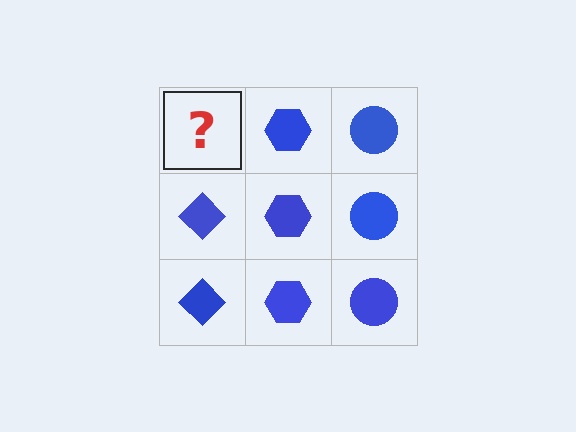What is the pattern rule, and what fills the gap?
The rule is that each column has a consistent shape. The gap should be filled with a blue diamond.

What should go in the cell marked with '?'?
The missing cell should contain a blue diamond.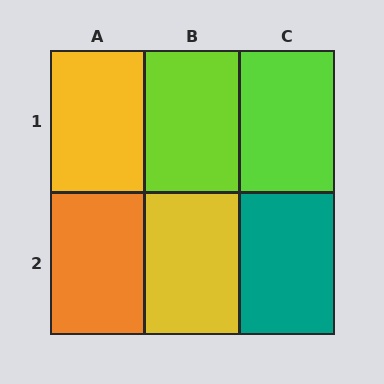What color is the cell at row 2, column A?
Orange.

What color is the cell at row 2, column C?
Teal.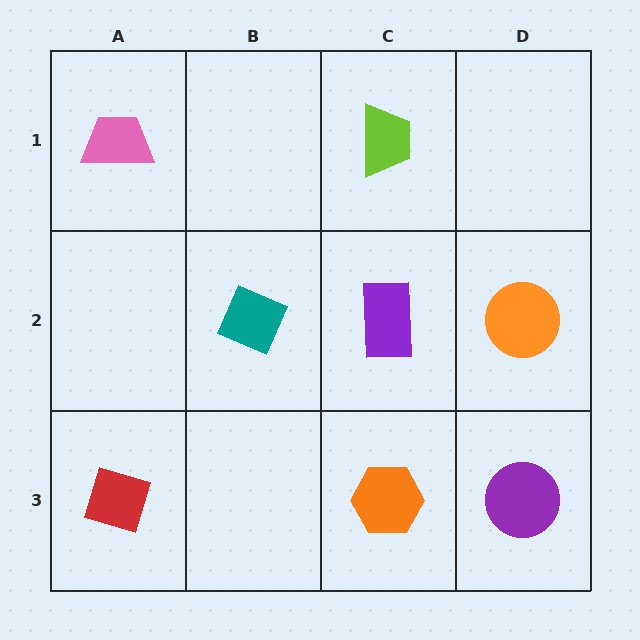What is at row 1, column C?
A lime trapezoid.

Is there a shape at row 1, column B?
No, that cell is empty.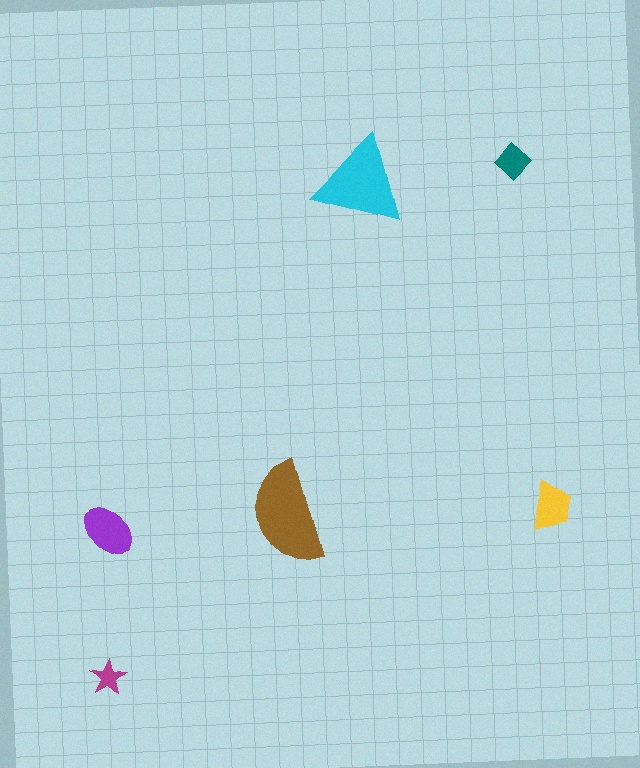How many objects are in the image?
There are 6 objects in the image.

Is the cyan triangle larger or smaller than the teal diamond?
Larger.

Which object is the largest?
The brown semicircle.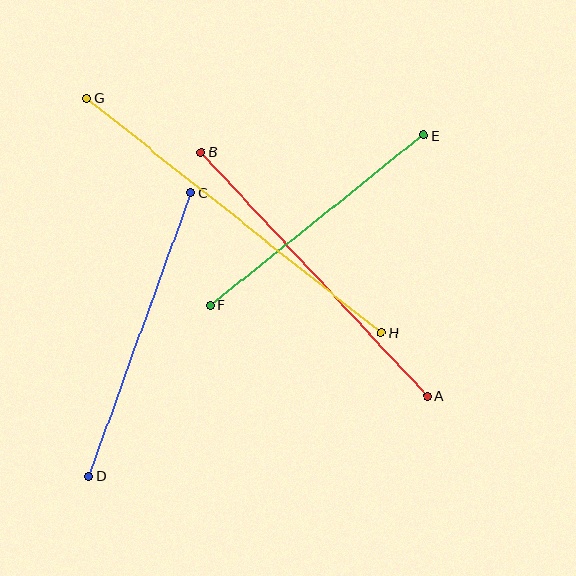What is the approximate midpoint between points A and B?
The midpoint is at approximately (314, 274) pixels.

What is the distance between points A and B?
The distance is approximately 332 pixels.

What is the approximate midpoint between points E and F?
The midpoint is at approximately (317, 220) pixels.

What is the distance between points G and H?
The distance is approximately 376 pixels.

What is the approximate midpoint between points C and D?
The midpoint is at approximately (140, 334) pixels.